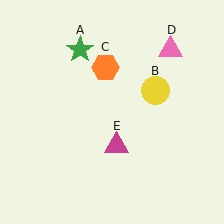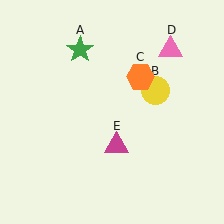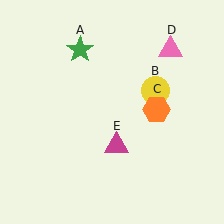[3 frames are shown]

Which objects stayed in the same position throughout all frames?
Green star (object A) and yellow circle (object B) and pink triangle (object D) and magenta triangle (object E) remained stationary.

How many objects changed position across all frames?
1 object changed position: orange hexagon (object C).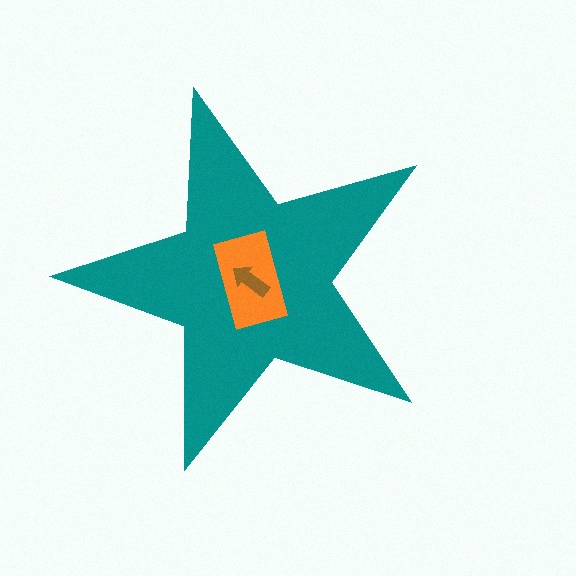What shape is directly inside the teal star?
The orange rectangle.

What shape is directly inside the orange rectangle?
The brown arrow.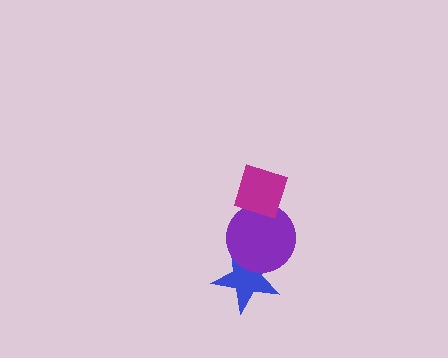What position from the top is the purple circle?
The purple circle is 2nd from the top.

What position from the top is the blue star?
The blue star is 3rd from the top.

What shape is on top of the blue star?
The purple circle is on top of the blue star.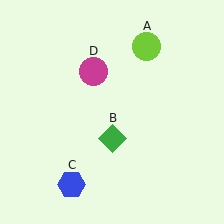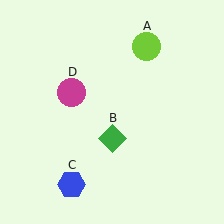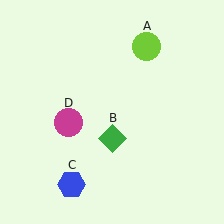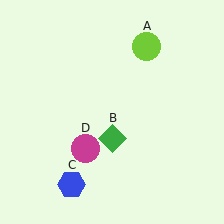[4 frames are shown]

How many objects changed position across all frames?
1 object changed position: magenta circle (object D).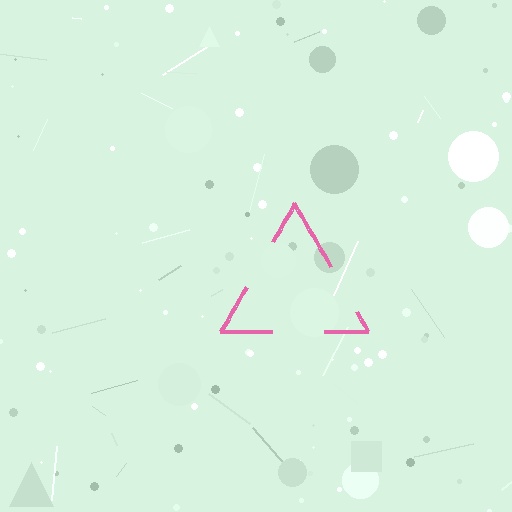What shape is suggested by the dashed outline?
The dashed outline suggests a triangle.